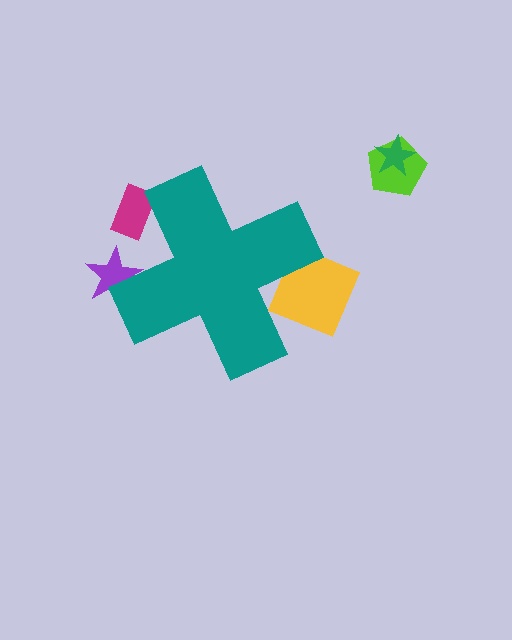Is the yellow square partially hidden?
Yes, the yellow square is partially hidden behind the teal cross.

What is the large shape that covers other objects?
A teal cross.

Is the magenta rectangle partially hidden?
Yes, the magenta rectangle is partially hidden behind the teal cross.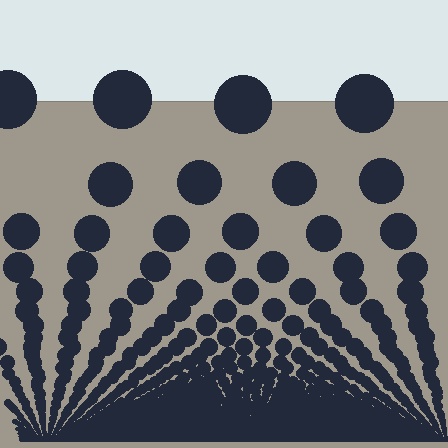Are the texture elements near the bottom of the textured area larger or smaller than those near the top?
Smaller. The gradient is inverted — elements near the bottom are smaller and denser.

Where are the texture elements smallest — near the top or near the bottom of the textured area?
Near the bottom.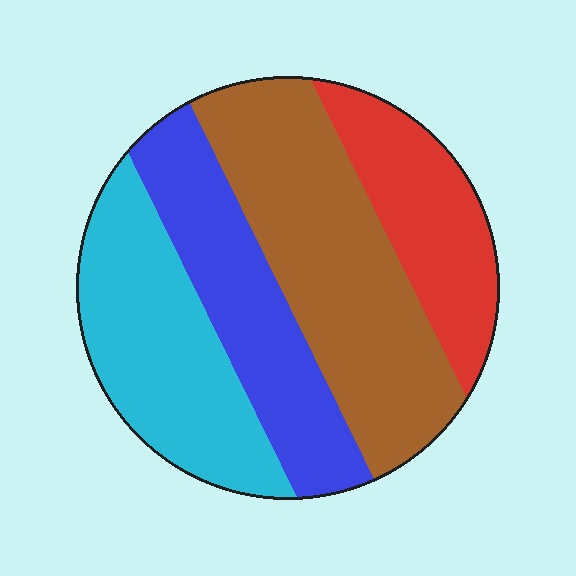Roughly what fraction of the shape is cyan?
Cyan covers about 25% of the shape.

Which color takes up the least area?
Red, at roughly 20%.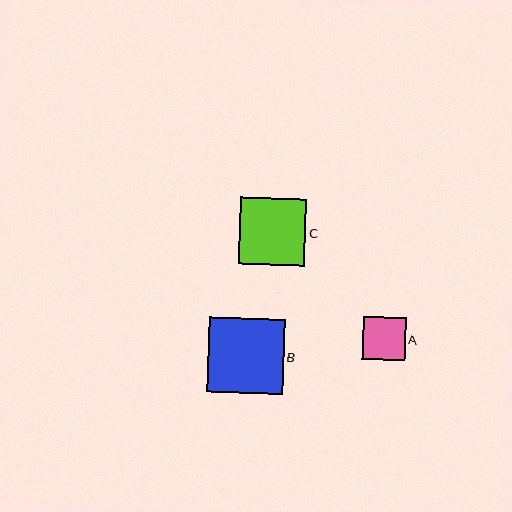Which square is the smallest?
Square A is the smallest with a size of approximately 43 pixels.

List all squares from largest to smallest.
From largest to smallest: B, C, A.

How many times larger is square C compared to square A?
Square C is approximately 1.5 times the size of square A.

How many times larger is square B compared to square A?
Square B is approximately 1.7 times the size of square A.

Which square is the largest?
Square B is the largest with a size of approximately 76 pixels.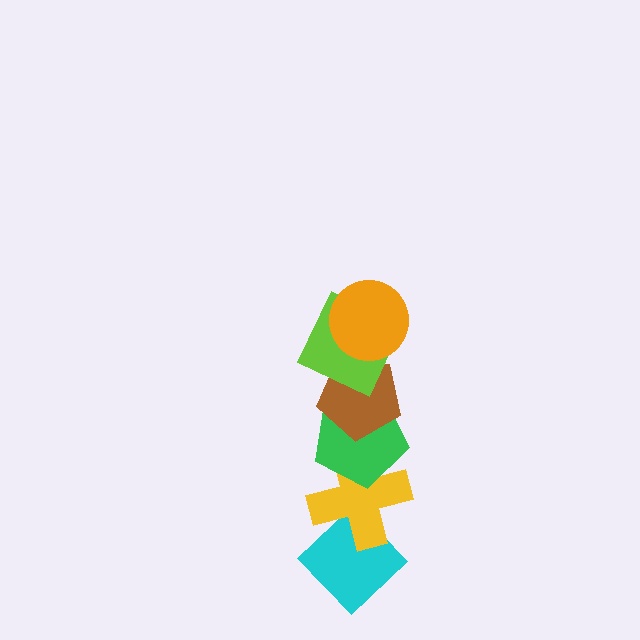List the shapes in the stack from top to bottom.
From top to bottom: the orange circle, the lime square, the brown pentagon, the green pentagon, the yellow cross, the cyan diamond.